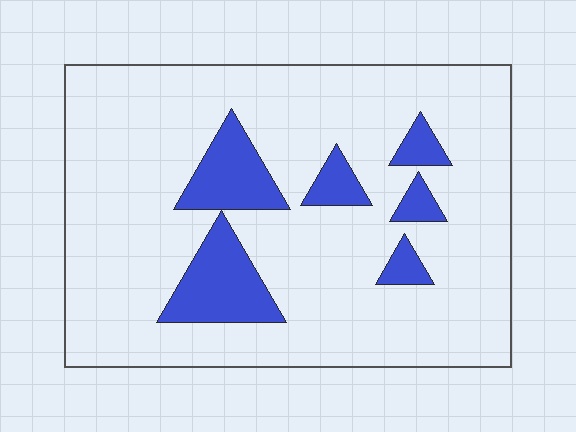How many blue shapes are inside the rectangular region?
6.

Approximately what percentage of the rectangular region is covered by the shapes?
Approximately 15%.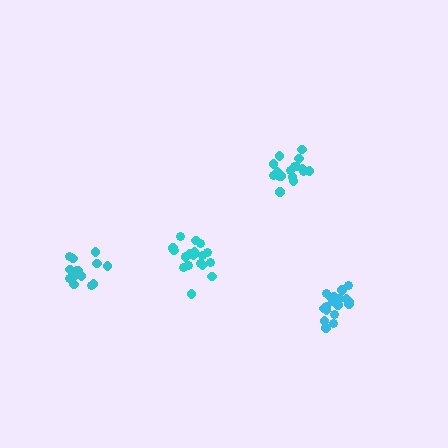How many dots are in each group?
Group 1: 16 dots, Group 2: 20 dots, Group 3: 17 dots, Group 4: 19 dots (72 total).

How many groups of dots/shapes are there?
There are 4 groups.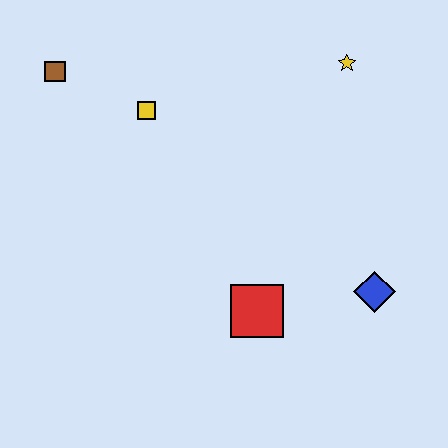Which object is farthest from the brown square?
The blue diamond is farthest from the brown square.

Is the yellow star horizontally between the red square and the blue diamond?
Yes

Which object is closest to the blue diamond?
The red square is closest to the blue diamond.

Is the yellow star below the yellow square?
No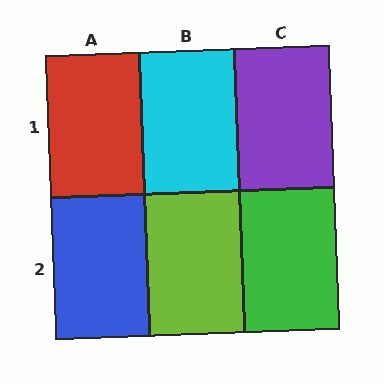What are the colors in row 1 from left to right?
Red, cyan, purple.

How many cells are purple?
1 cell is purple.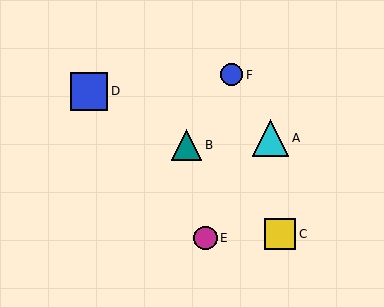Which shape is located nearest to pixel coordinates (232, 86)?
The blue circle (labeled F) at (232, 75) is nearest to that location.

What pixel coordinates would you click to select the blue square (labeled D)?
Click at (89, 91) to select the blue square D.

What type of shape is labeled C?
Shape C is a yellow square.